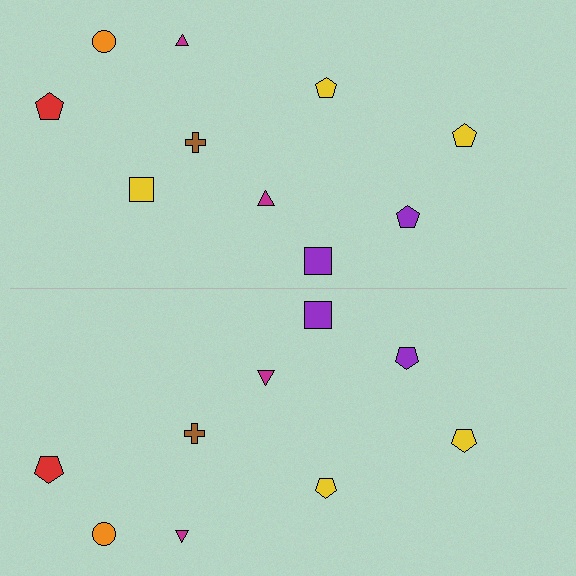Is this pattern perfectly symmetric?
No, the pattern is not perfectly symmetric. A yellow square is missing from the bottom side.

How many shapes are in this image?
There are 19 shapes in this image.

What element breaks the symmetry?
A yellow square is missing from the bottom side.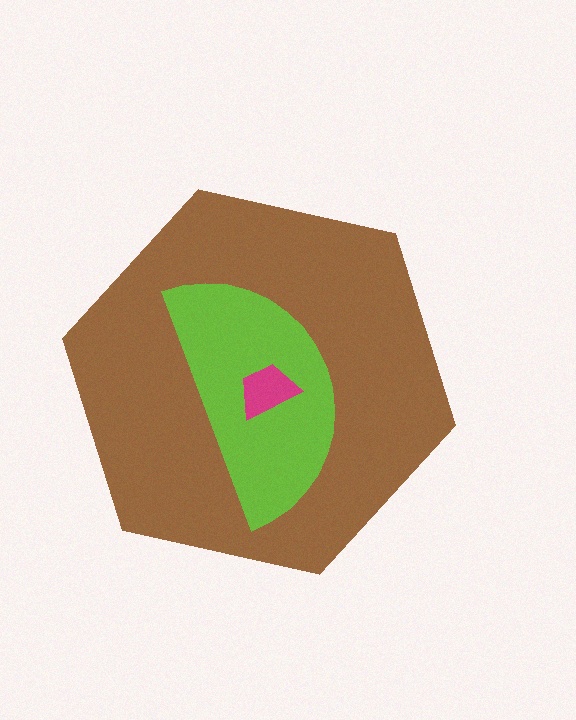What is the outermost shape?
The brown hexagon.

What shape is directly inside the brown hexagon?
The lime semicircle.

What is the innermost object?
The magenta trapezoid.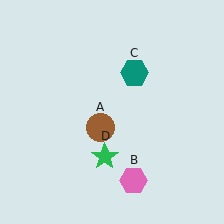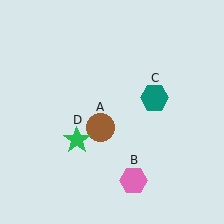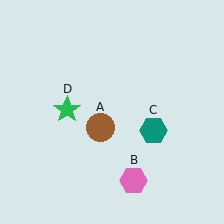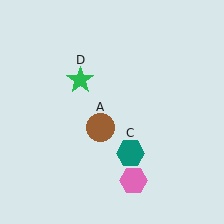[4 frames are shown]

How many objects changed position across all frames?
2 objects changed position: teal hexagon (object C), green star (object D).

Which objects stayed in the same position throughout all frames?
Brown circle (object A) and pink hexagon (object B) remained stationary.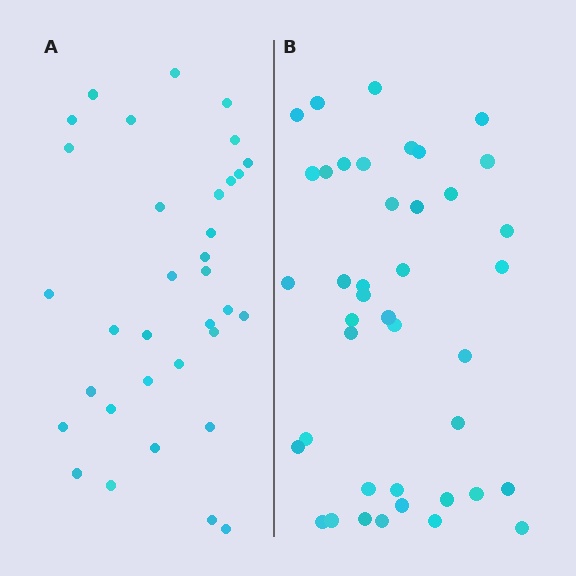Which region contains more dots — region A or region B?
Region B (the right region) has more dots.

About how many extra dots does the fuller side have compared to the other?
Region B has roughly 8 or so more dots than region A.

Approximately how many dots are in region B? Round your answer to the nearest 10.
About 40 dots. (The exact count is 41, which rounds to 40.)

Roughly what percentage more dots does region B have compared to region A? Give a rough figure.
About 20% more.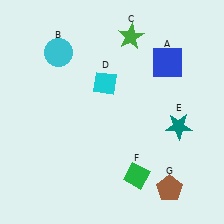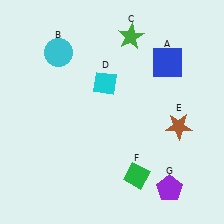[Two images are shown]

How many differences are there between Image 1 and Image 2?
There are 2 differences between the two images.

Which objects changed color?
E changed from teal to brown. G changed from brown to purple.